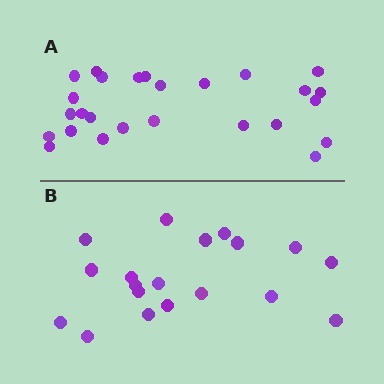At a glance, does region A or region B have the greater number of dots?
Region A (the top region) has more dots.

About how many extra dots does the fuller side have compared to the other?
Region A has roughly 8 or so more dots than region B.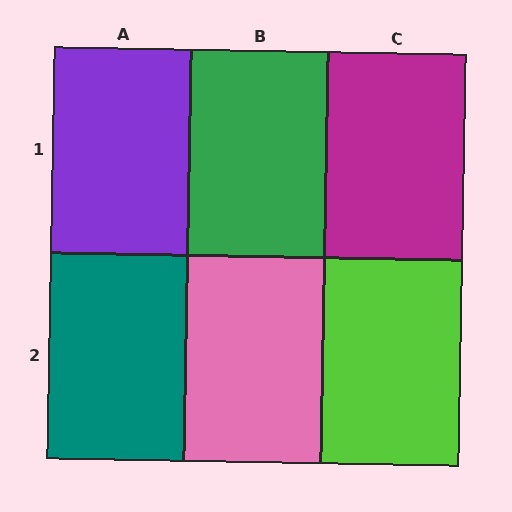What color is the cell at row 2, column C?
Lime.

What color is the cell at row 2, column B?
Pink.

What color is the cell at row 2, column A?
Teal.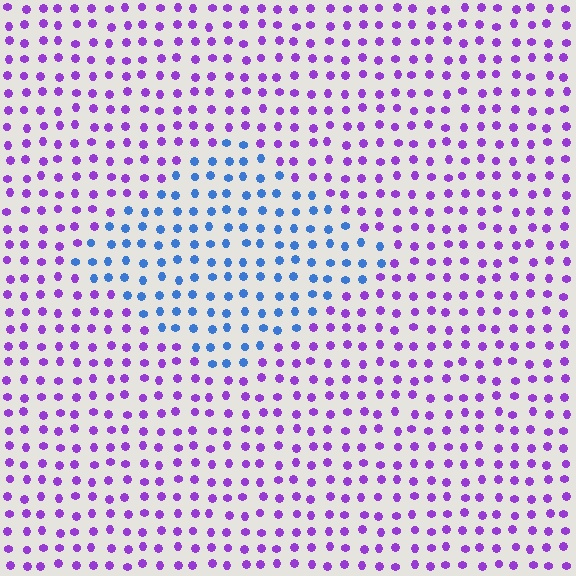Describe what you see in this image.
The image is filled with small purple elements in a uniform arrangement. A diamond-shaped region is visible where the elements are tinted to a slightly different hue, forming a subtle color boundary.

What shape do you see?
I see a diamond.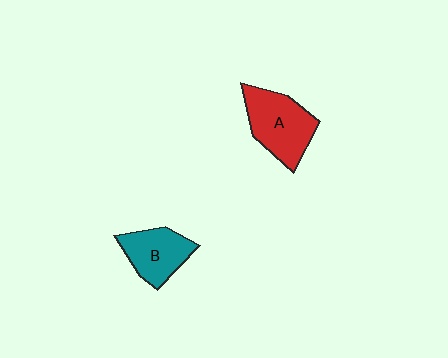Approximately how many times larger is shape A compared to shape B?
Approximately 1.3 times.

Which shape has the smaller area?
Shape B (teal).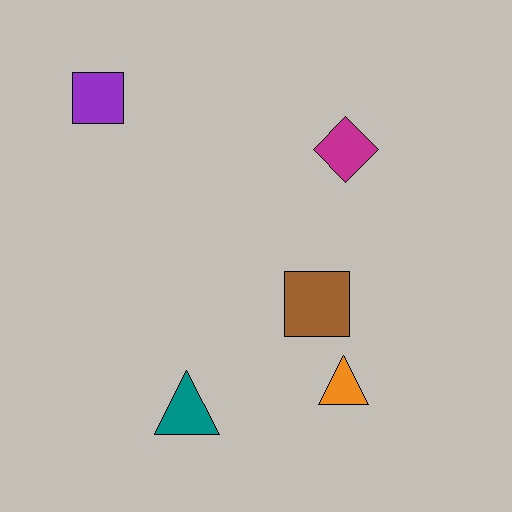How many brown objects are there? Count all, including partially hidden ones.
There is 1 brown object.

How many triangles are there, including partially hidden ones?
There are 2 triangles.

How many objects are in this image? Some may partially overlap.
There are 5 objects.